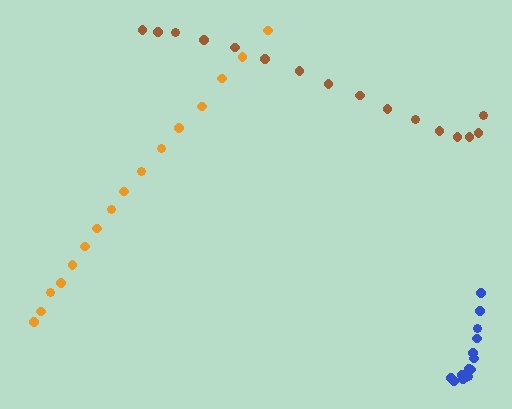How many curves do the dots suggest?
There are 3 distinct paths.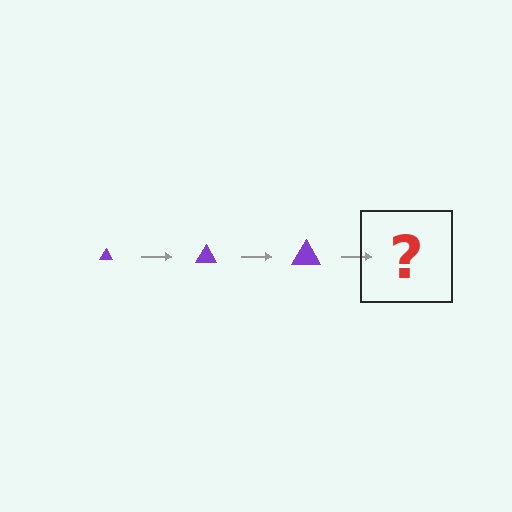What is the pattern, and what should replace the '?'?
The pattern is that the triangle gets progressively larger each step. The '?' should be a purple triangle, larger than the previous one.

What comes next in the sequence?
The next element should be a purple triangle, larger than the previous one.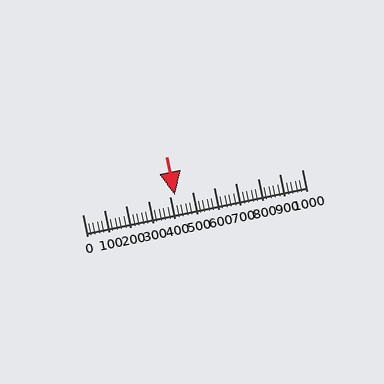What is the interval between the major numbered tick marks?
The major tick marks are spaced 100 units apart.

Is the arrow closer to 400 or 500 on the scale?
The arrow is closer to 400.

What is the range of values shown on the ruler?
The ruler shows values from 0 to 1000.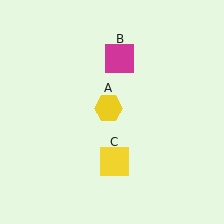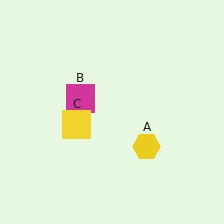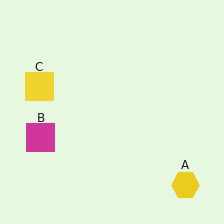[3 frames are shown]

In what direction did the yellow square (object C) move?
The yellow square (object C) moved up and to the left.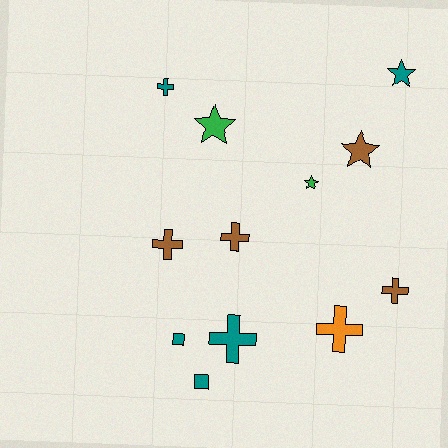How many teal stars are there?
There is 1 teal star.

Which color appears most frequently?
Teal, with 5 objects.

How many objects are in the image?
There are 12 objects.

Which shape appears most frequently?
Cross, with 6 objects.